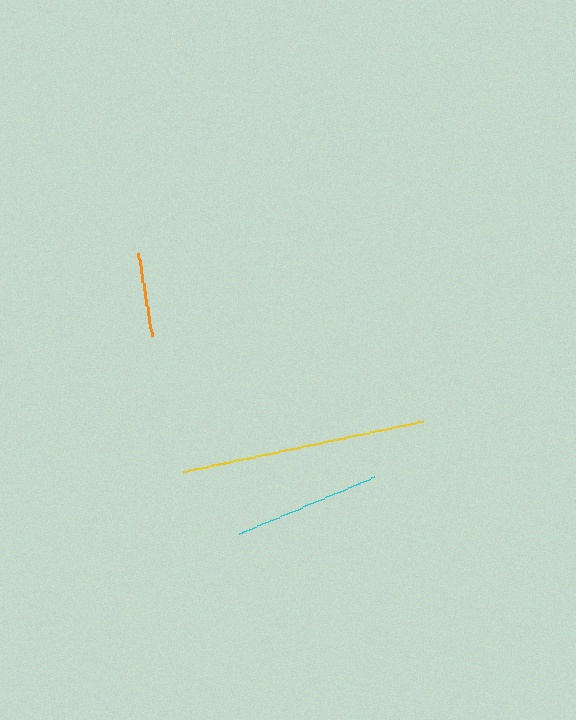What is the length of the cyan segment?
The cyan segment is approximately 147 pixels long.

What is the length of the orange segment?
The orange segment is approximately 83 pixels long.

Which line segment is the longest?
The yellow line is the longest at approximately 245 pixels.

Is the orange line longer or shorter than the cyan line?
The cyan line is longer than the orange line.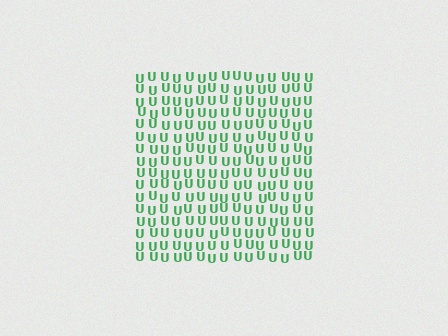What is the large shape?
The large shape is a square.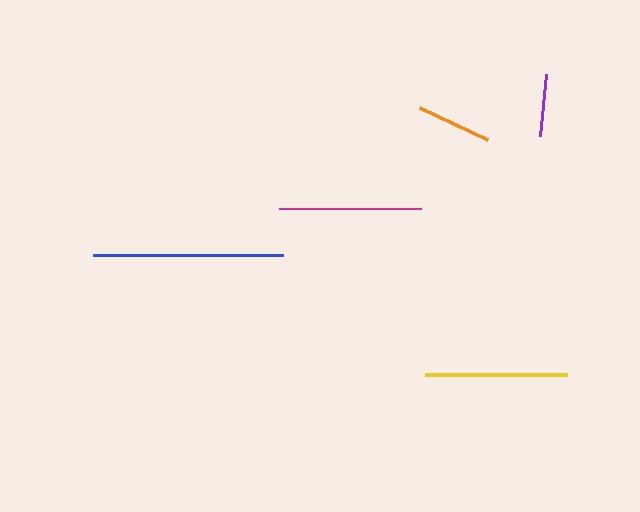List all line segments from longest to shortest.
From longest to shortest: blue, magenta, yellow, orange, purple.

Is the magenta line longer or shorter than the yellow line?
The magenta line is longer than the yellow line.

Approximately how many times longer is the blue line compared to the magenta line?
The blue line is approximately 1.3 times the length of the magenta line.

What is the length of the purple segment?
The purple segment is approximately 63 pixels long.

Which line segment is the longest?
The blue line is the longest at approximately 190 pixels.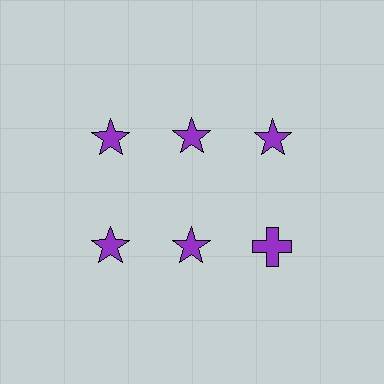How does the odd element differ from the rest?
It has a different shape: cross instead of star.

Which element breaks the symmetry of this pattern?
The purple cross in the second row, center column breaks the symmetry. All other shapes are purple stars.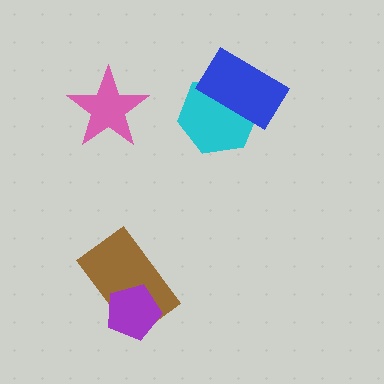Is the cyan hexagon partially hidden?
Yes, it is partially covered by another shape.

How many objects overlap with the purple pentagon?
1 object overlaps with the purple pentagon.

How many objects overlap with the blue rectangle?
1 object overlaps with the blue rectangle.